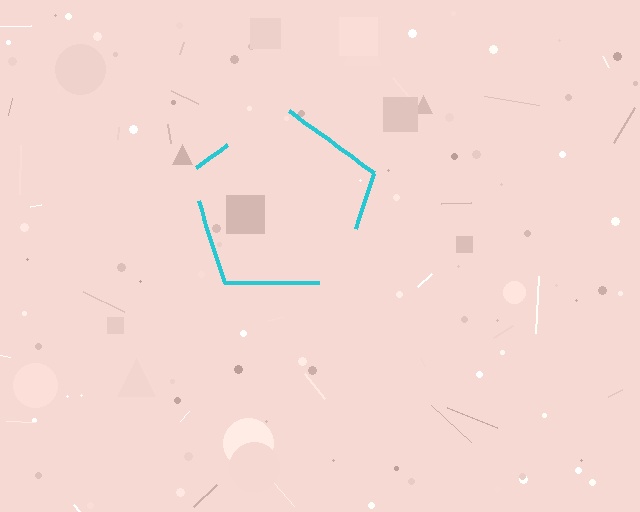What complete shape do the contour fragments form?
The contour fragments form a pentagon.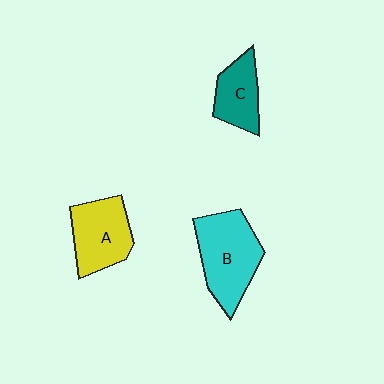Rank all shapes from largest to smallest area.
From largest to smallest: B (cyan), A (yellow), C (teal).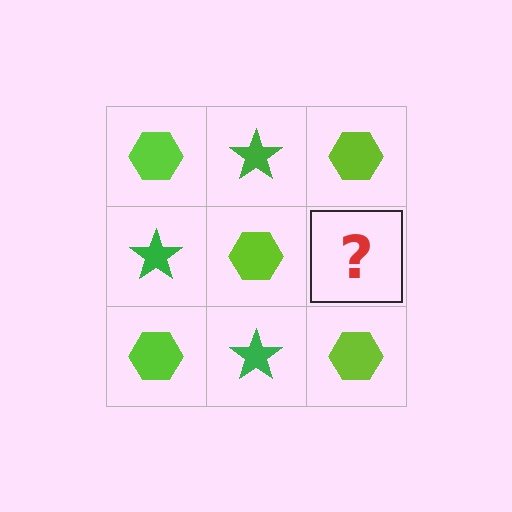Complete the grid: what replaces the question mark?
The question mark should be replaced with a green star.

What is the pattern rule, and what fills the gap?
The rule is that it alternates lime hexagon and green star in a checkerboard pattern. The gap should be filled with a green star.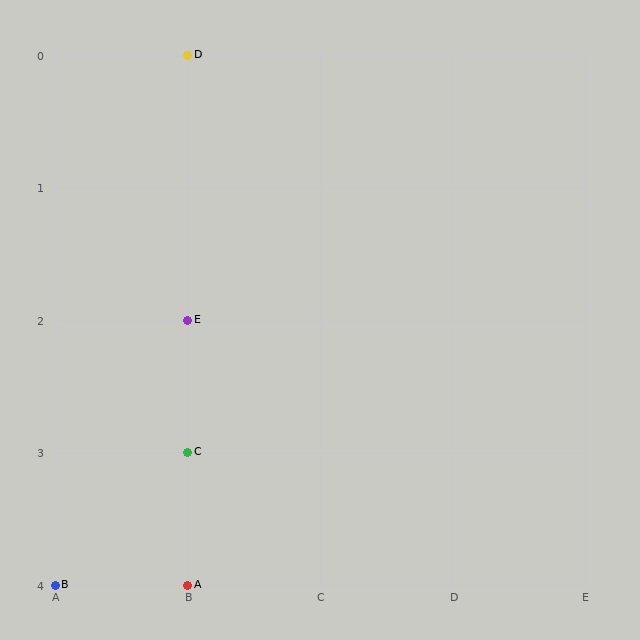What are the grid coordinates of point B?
Point B is at grid coordinates (A, 4).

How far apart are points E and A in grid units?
Points E and A are 2 rows apart.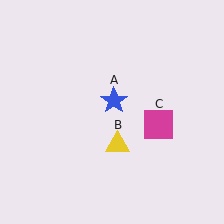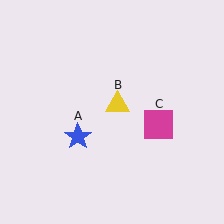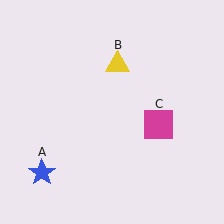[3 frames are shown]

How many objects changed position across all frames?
2 objects changed position: blue star (object A), yellow triangle (object B).